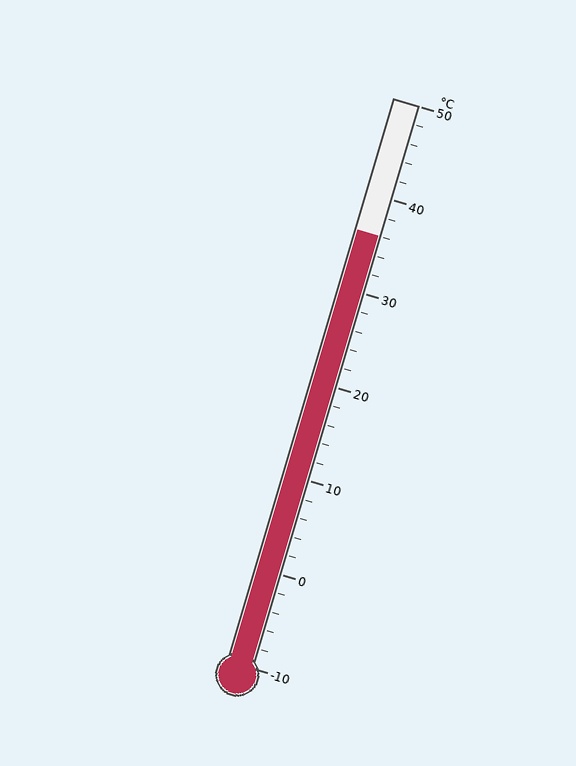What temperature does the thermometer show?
The thermometer shows approximately 36°C.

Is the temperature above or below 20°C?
The temperature is above 20°C.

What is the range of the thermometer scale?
The thermometer scale ranges from -10°C to 50°C.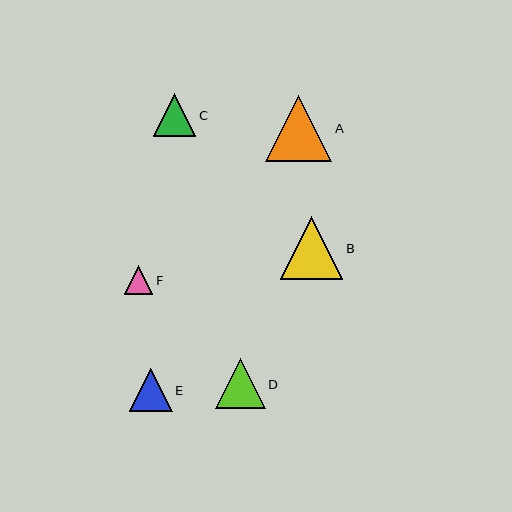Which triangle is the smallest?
Triangle F is the smallest with a size of approximately 28 pixels.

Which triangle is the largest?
Triangle A is the largest with a size of approximately 66 pixels.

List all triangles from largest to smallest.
From largest to smallest: A, B, D, E, C, F.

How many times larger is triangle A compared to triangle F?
Triangle A is approximately 2.3 times the size of triangle F.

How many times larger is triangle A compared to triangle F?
Triangle A is approximately 2.3 times the size of triangle F.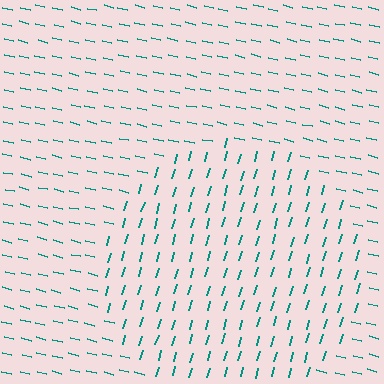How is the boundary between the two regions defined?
The boundary is defined purely by a change in line orientation (approximately 87 degrees difference). All lines are the same color and thickness.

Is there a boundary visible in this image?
Yes, there is a texture boundary formed by a change in line orientation.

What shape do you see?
I see a circle.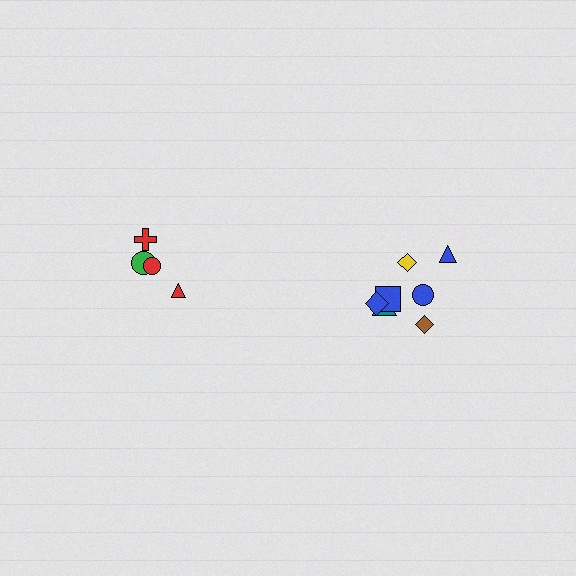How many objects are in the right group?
There are 7 objects.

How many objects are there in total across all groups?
There are 11 objects.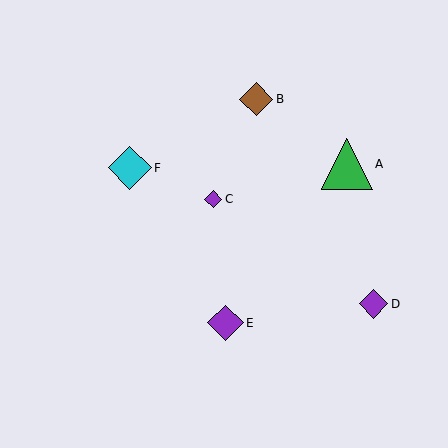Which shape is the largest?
The green triangle (labeled A) is the largest.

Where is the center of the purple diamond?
The center of the purple diamond is at (226, 323).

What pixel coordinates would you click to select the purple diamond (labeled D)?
Click at (374, 304) to select the purple diamond D.